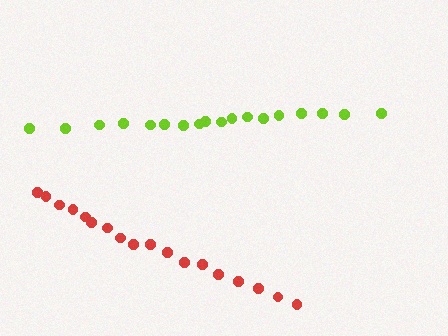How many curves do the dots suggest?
There are 2 distinct paths.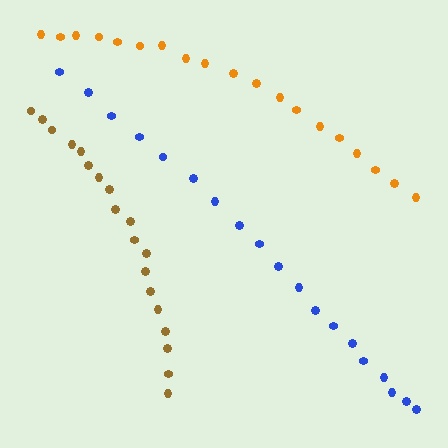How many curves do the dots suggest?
There are 3 distinct paths.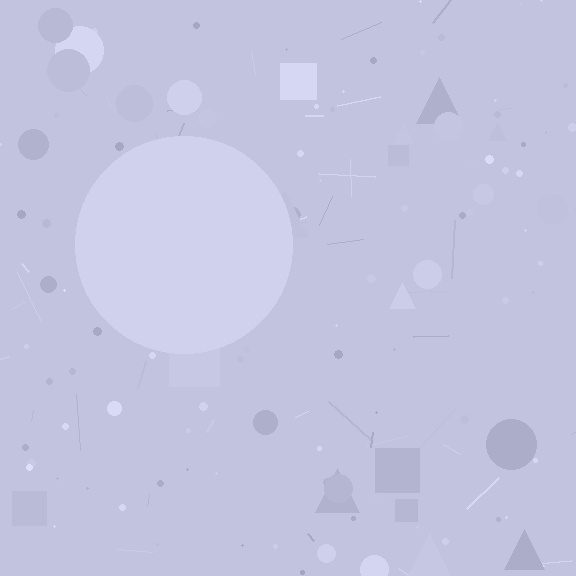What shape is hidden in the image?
A circle is hidden in the image.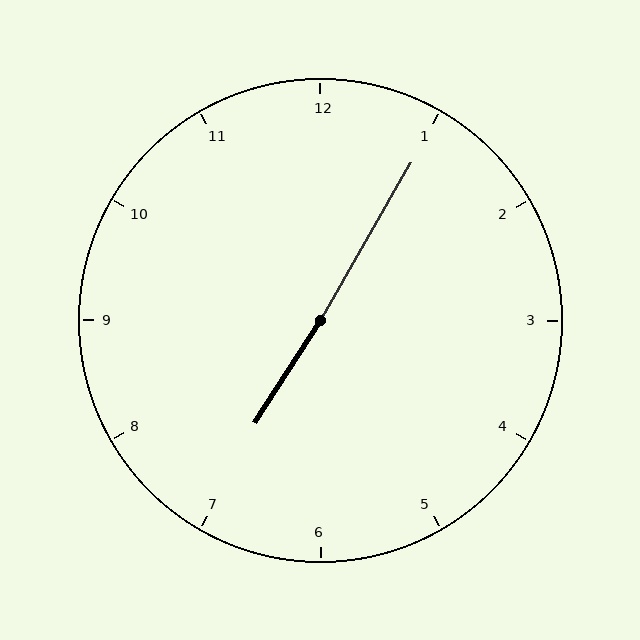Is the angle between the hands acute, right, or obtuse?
It is obtuse.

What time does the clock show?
7:05.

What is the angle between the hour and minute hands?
Approximately 178 degrees.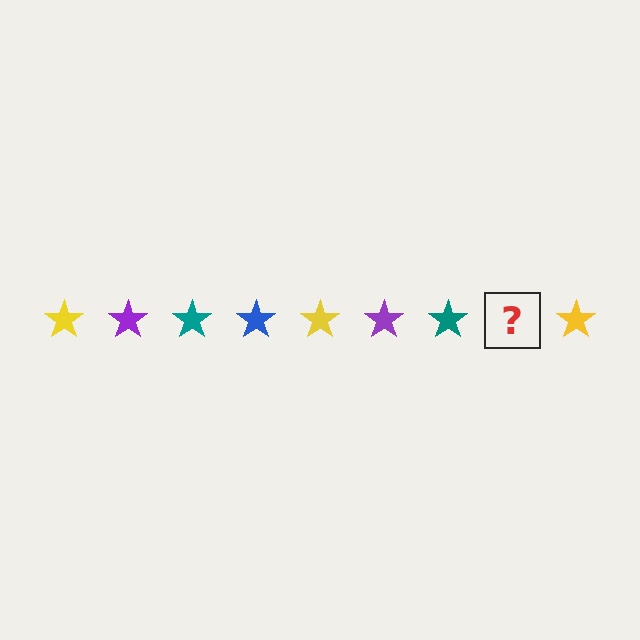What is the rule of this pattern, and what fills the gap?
The rule is that the pattern cycles through yellow, purple, teal, blue stars. The gap should be filled with a blue star.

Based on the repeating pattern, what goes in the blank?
The blank should be a blue star.